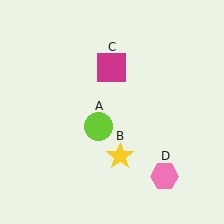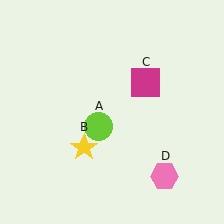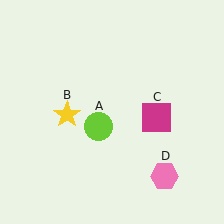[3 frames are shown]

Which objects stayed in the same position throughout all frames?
Lime circle (object A) and pink hexagon (object D) remained stationary.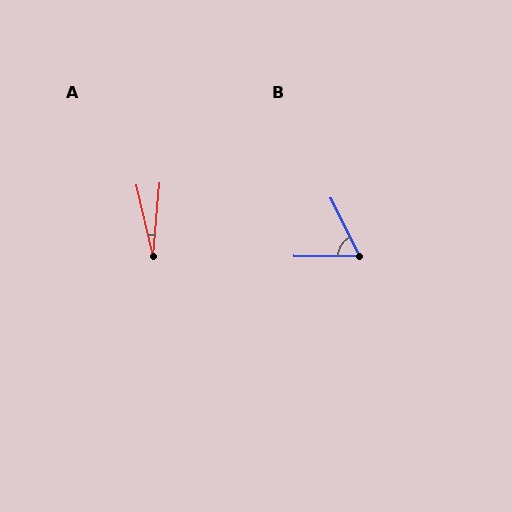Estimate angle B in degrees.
Approximately 64 degrees.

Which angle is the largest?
B, at approximately 64 degrees.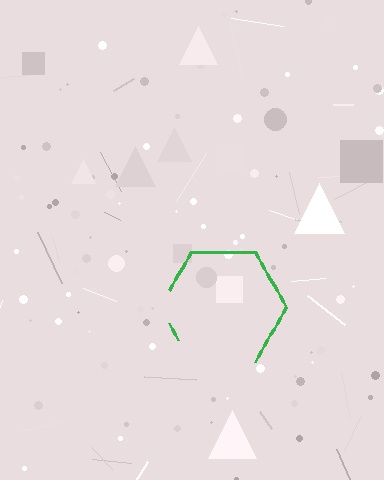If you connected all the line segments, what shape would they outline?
They would outline a hexagon.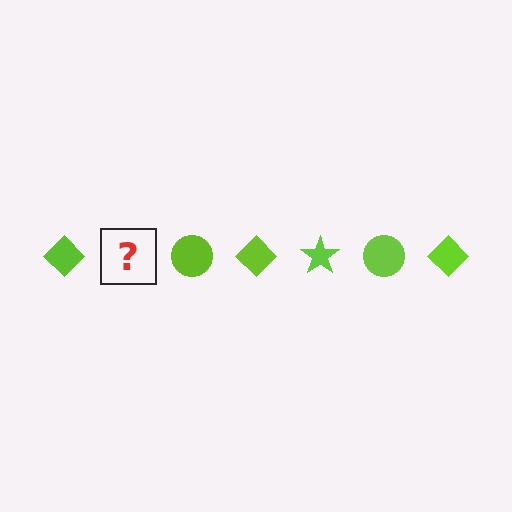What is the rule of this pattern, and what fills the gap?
The rule is that the pattern cycles through diamond, star, circle shapes in lime. The gap should be filled with a lime star.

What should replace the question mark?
The question mark should be replaced with a lime star.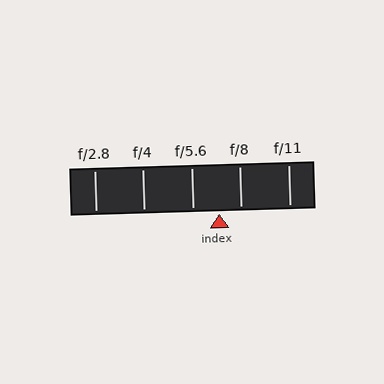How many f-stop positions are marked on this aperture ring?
There are 5 f-stop positions marked.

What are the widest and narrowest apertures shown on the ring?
The widest aperture shown is f/2.8 and the narrowest is f/11.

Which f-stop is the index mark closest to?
The index mark is closest to f/8.